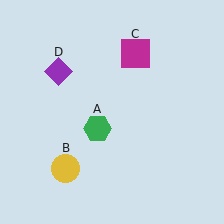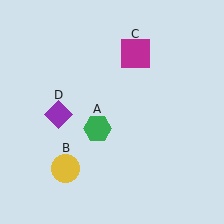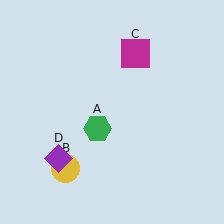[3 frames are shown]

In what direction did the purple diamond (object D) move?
The purple diamond (object D) moved down.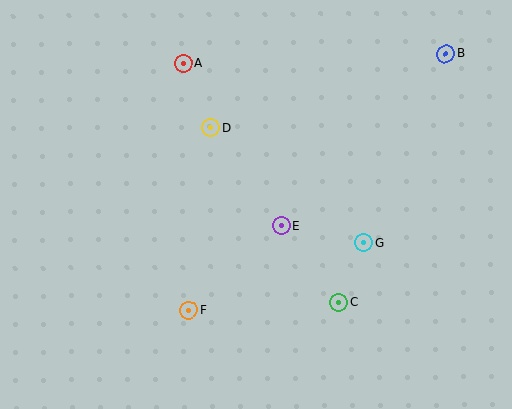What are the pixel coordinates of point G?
Point G is at (364, 243).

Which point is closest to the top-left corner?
Point A is closest to the top-left corner.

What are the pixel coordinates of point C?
Point C is at (338, 303).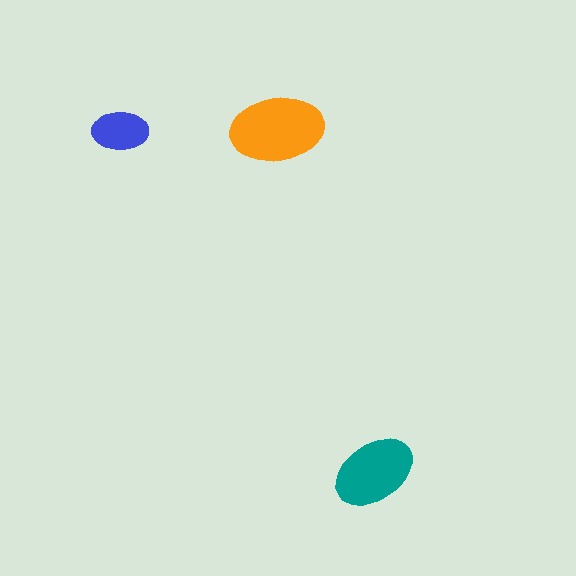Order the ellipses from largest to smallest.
the orange one, the teal one, the blue one.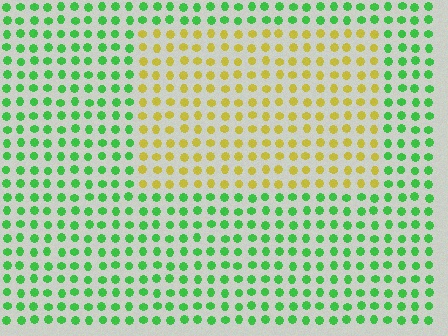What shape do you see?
I see a rectangle.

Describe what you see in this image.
The image is filled with small green elements in a uniform arrangement. A rectangle-shaped region is visible where the elements are tinted to a slightly different hue, forming a subtle color boundary.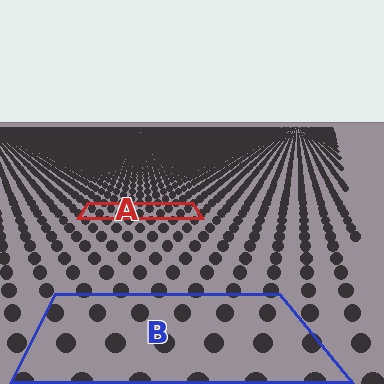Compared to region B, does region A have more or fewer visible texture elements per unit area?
Region A has more texture elements per unit area — they are packed more densely because it is farther away.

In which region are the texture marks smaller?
The texture marks are smaller in region A, because it is farther away.